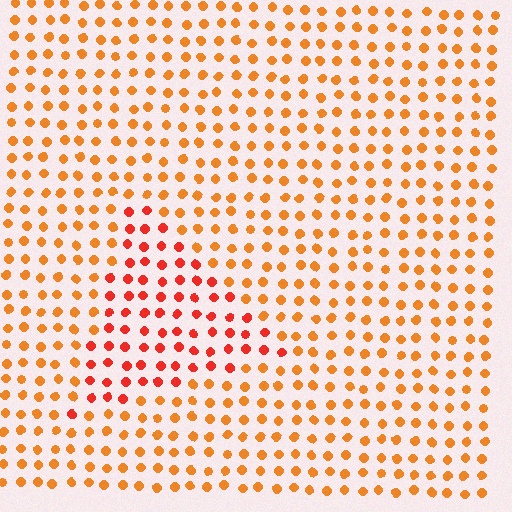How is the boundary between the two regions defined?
The boundary is defined purely by a slight shift in hue (about 27 degrees). Spacing, size, and orientation are identical on both sides.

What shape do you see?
I see a triangle.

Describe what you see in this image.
The image is filled with small orange elements in a uniform arrangement. A triangle-shaped region is visible where the elements are tinted to a slightly different hue, forming a subtle color boundary.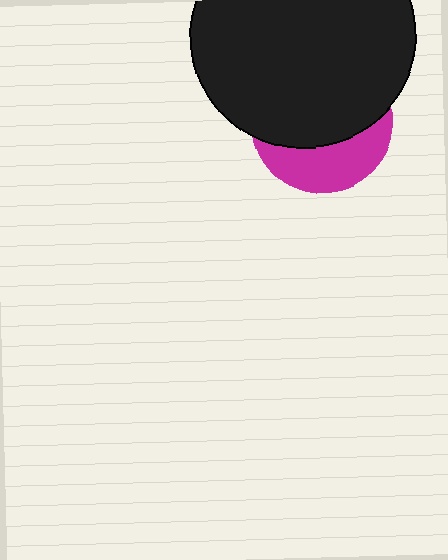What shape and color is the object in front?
The object in front is a black circle.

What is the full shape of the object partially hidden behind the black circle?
The partially hidden object is a magenta circle.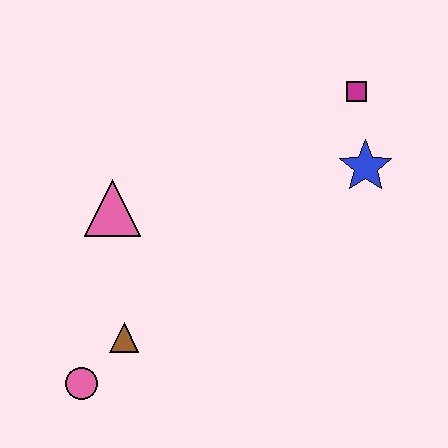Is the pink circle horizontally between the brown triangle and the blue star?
No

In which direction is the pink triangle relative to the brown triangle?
The pink triangle is above the brown triangle.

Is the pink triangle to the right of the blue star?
No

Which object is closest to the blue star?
The magenta square is closest to the blue star.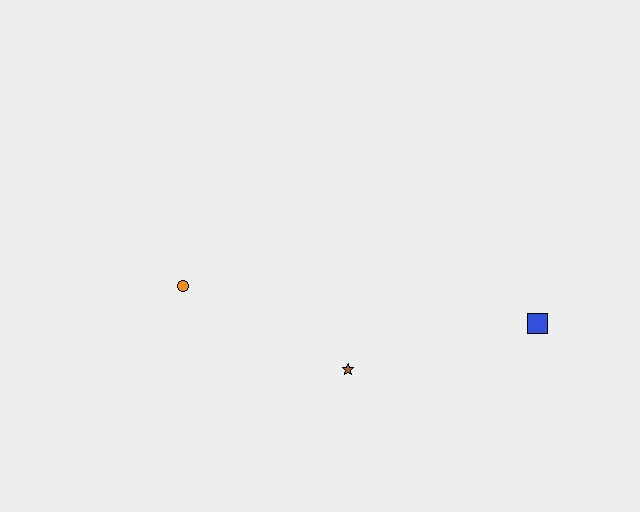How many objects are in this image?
There are 3 objects.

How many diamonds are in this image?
There are no diamonds.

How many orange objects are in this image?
There is 1 orange object.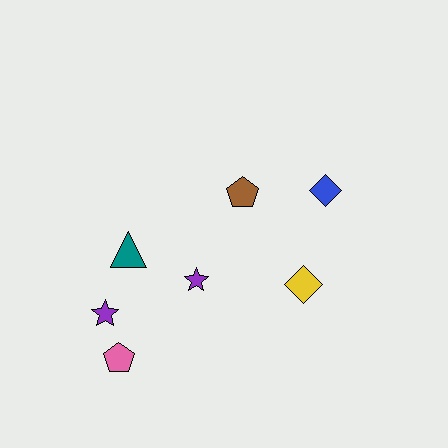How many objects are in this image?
There are 7 objects.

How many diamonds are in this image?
There are 2 diamonds.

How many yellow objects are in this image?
There is 1 yellow object.